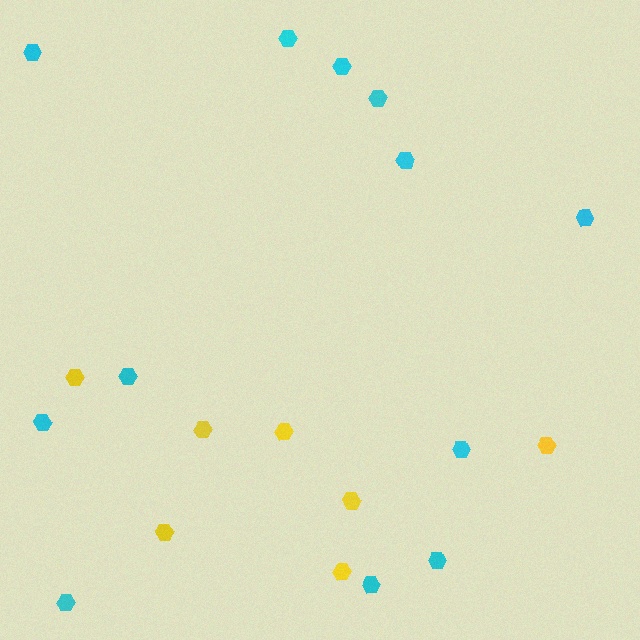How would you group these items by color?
There are 2 groups: one group of yellow hexagons (7) and one group of cyan hexagons (12).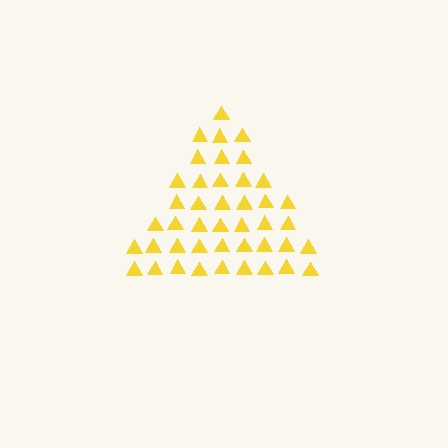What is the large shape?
The large shape is a triangle.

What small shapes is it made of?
It is made of small triangles.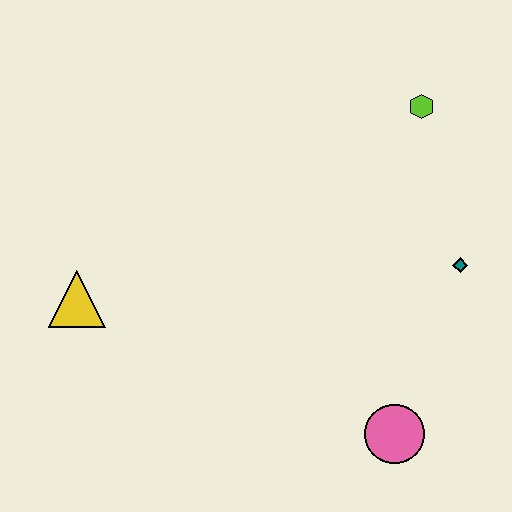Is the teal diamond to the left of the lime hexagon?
No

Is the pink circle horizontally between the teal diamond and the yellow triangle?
Yes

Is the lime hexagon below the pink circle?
No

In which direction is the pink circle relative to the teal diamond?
The pink circle is below the teal diamond.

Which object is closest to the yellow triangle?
The pink circle is closest to the yellow triangle.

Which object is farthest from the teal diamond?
The yellow triangle is farthest from the teal diamond.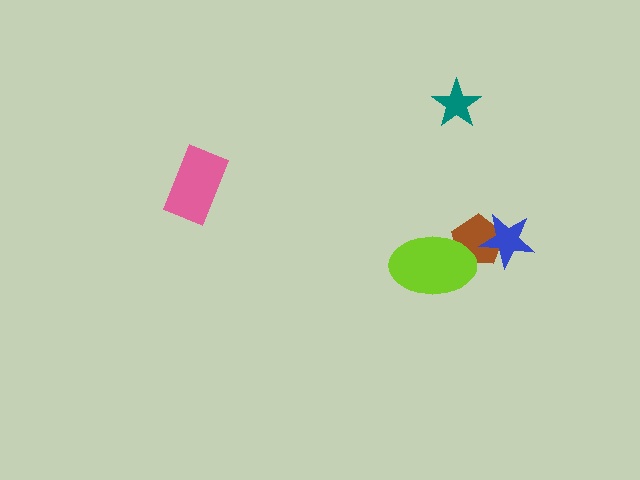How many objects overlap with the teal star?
0 objects overlap with the teal star.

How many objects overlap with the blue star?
1 object overlaps with the blue star.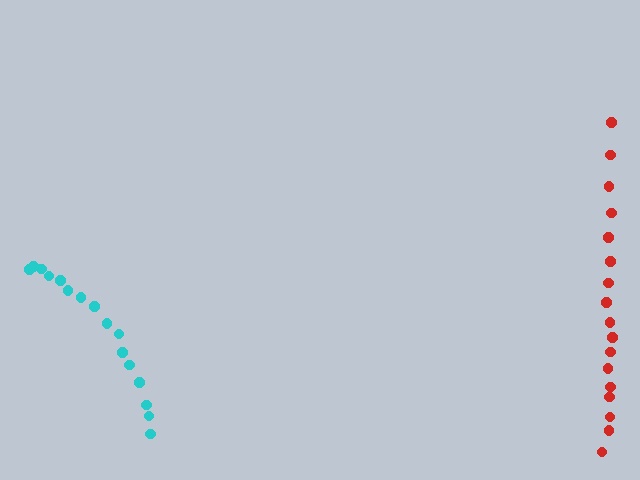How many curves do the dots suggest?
There are 2 distinct paths.